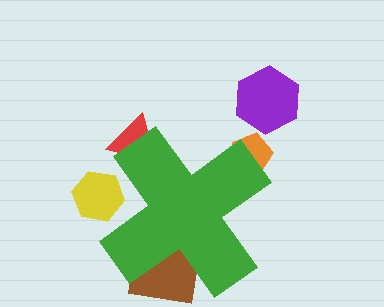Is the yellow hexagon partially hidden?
Yes, the yellow hexagon is partially hidden behind the green cross.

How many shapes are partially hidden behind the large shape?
4 shapes are partially hidden.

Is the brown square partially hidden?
Yes, the brown square is partially hidden behind the green cross.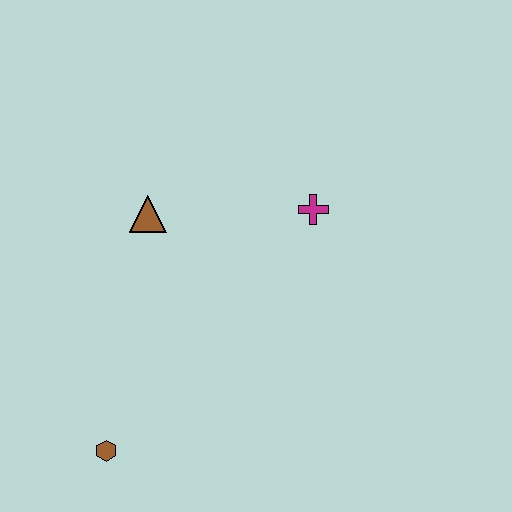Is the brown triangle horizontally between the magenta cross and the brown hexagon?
Yes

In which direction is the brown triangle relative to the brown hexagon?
The brown triangle is above the brown hexagon.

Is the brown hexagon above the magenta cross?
No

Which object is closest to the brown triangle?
The magenta cross is closest to the brown triangle.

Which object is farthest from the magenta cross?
The brown hexagon is farthest from the magenta cross.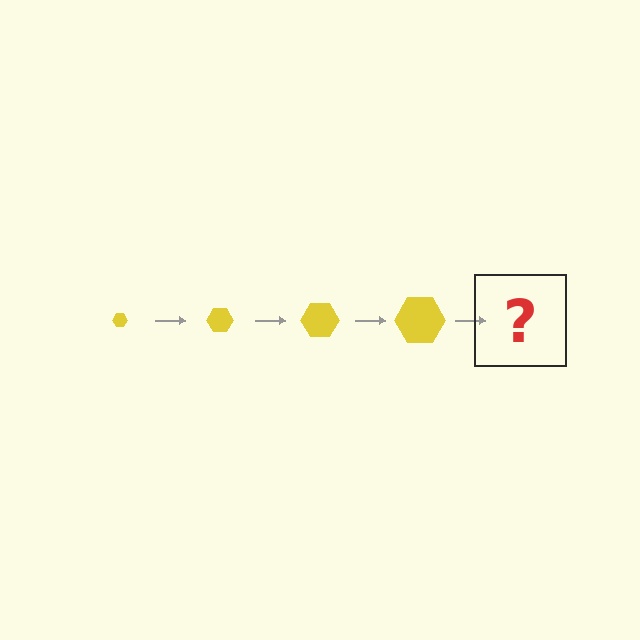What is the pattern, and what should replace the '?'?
The pattern is that the hexagon gets progressively larger each step. The '?' should be a yellow hexagon, larger than the previous one.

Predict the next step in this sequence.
The next step is a yellow hexagon, larger than the previous one.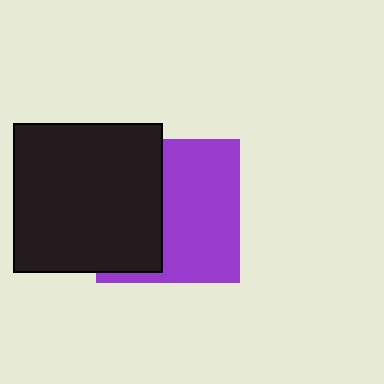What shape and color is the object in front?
The object in front is a black square.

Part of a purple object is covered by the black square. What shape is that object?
It is a square.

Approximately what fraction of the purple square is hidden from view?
Roughly 44% of the purple square is hidden behind the black square.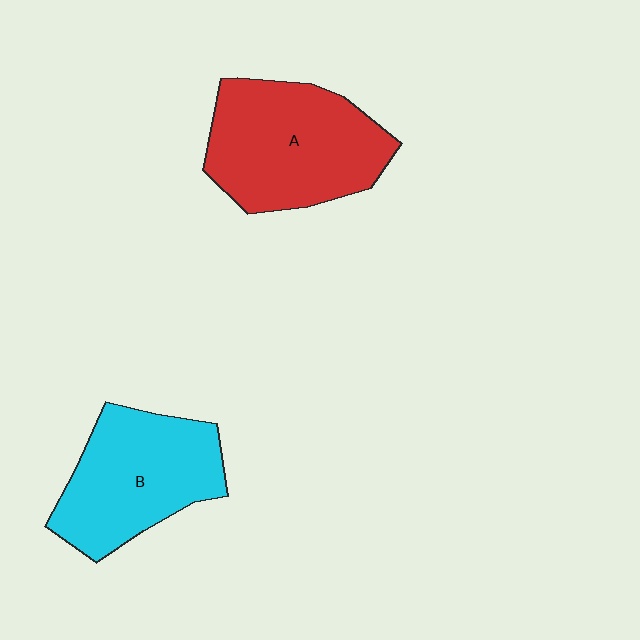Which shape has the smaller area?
Shape B (cyan).